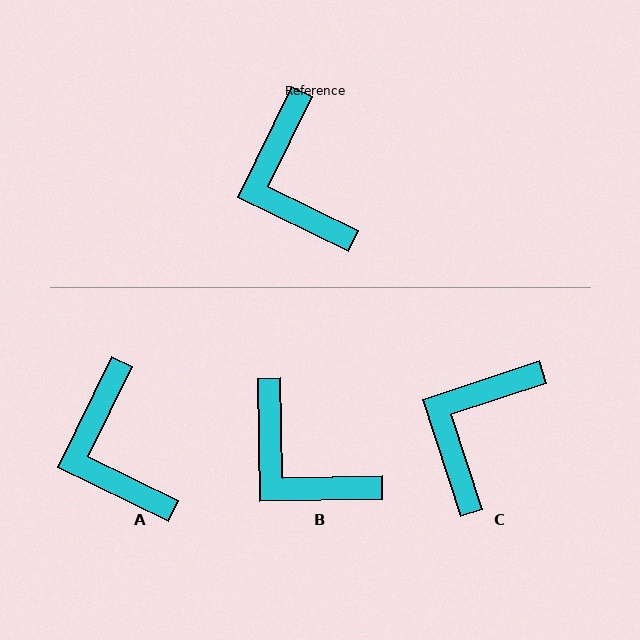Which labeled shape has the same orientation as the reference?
A.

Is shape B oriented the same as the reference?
No, it is off by about 27 degrees.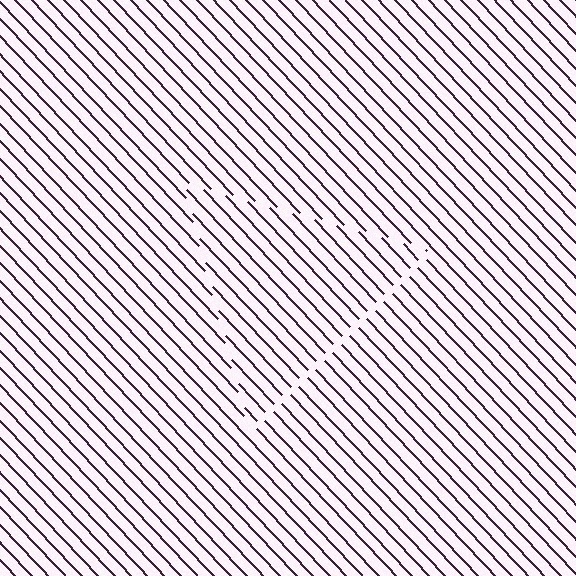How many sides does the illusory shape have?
3 sides — the line-ends trace a triangle.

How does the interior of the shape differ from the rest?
The interior of the shape contains the same grating, shifted by half a period — the contour is defined by the phase discontinuity where line-ends from the inner and outer gratings abut.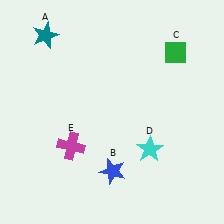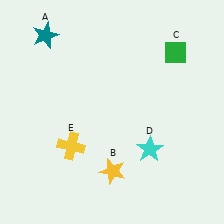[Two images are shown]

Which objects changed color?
B changed from blue to yellow. E changed from magenta to yellow.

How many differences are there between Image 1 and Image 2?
There are 2 differences between the two images.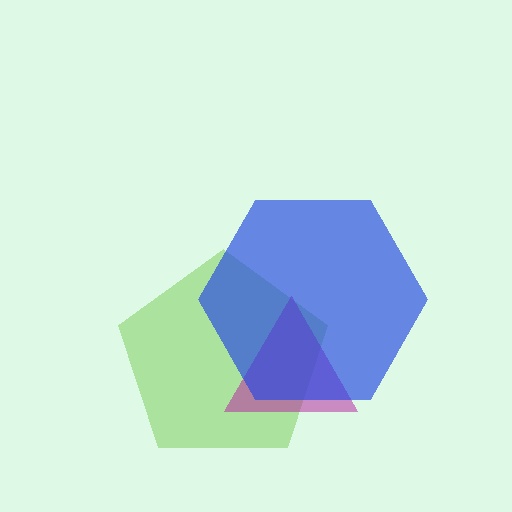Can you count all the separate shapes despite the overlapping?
Yes, there are 3 separate shapes.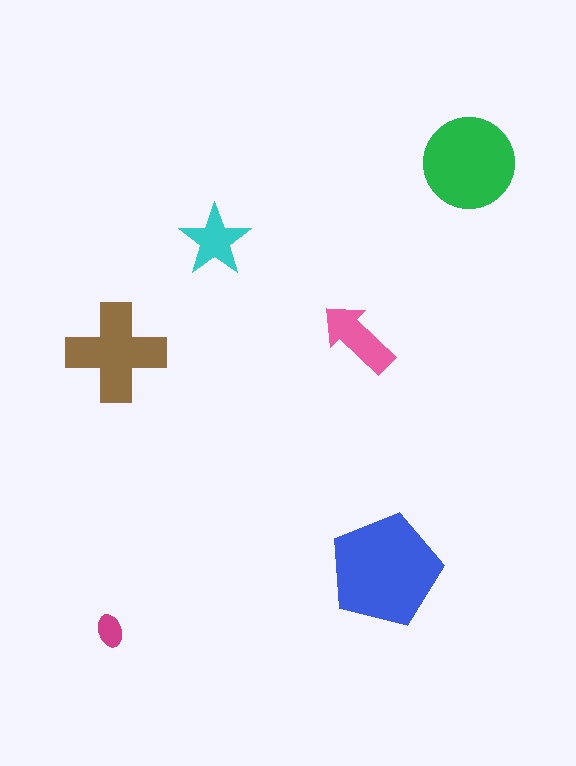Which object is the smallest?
The magenta ellipse.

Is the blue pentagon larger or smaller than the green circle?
Larger.